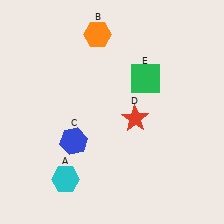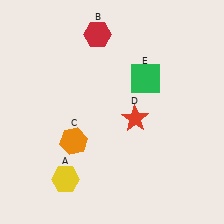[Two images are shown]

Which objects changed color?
A changed from cyan to yellow. B changed from orange to red. C changed from blue to orange.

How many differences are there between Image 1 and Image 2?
There are 3 differences between the two images.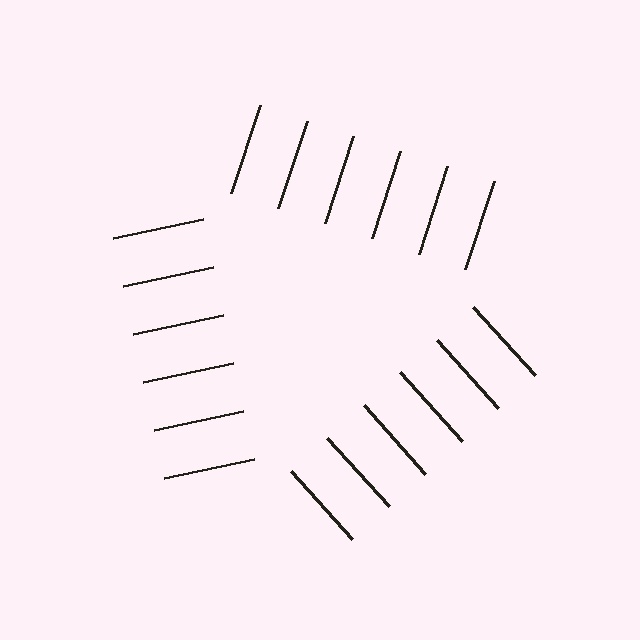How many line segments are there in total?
18 — 6 along each of the 3 edges.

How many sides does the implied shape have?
3 sides — the line-ends trace a triangle.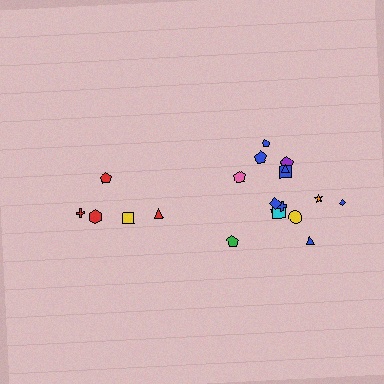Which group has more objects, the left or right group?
The right group.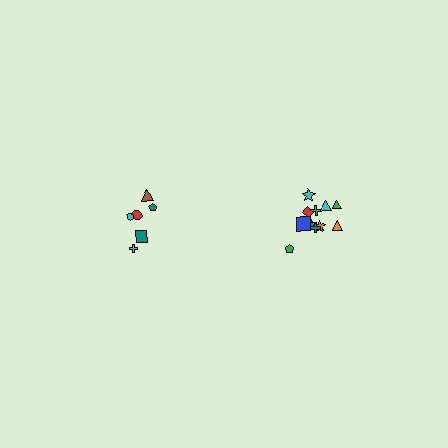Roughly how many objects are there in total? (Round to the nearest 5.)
Roughly 20 objects in total.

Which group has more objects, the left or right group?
The right group.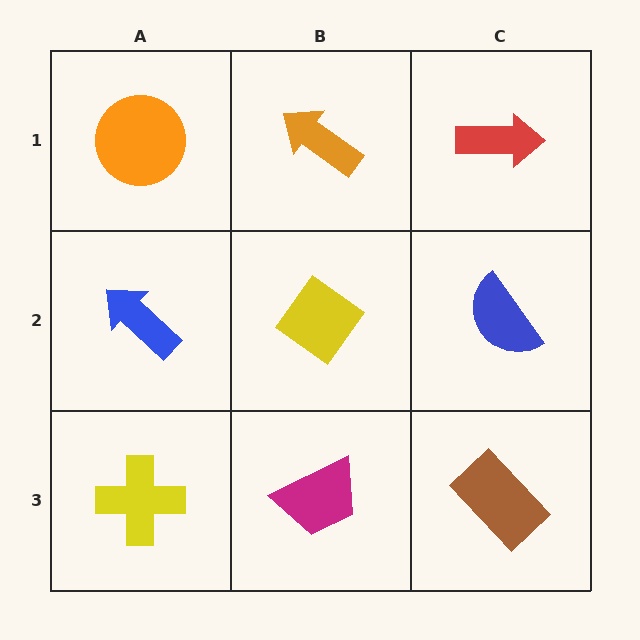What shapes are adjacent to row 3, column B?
A yellow diamond (row 2, column B), a yellow cross (row 3, column A), a brown rectangle (row 3, column C).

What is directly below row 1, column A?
A blue arrow.